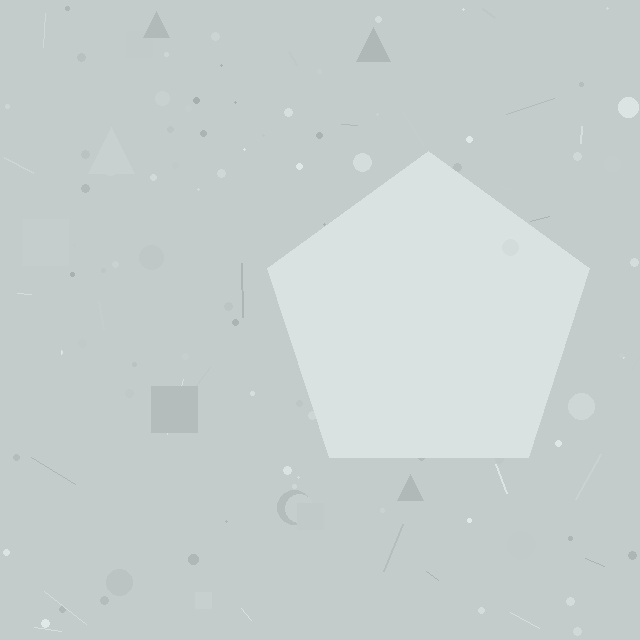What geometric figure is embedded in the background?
A pentagon is embedded in the background.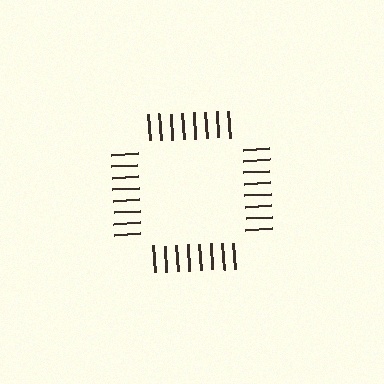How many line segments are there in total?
32 — 8 along each of the 4 edges.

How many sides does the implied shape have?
4 sides — the line-ends trace a square.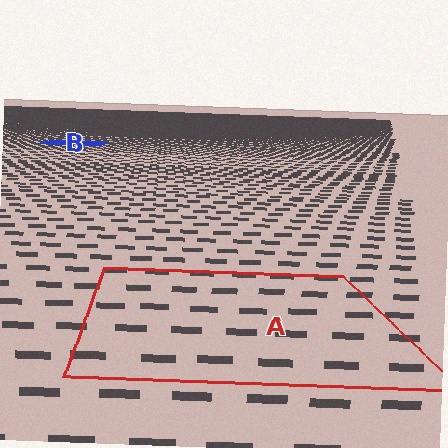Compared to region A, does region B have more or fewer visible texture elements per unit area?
Region B has more texture elements per unit area — they are packed more densely because it is farther away.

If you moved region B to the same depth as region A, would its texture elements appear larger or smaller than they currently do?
They would appear larger. At a closer depth, the same texture elements are projected at a bigger on-screen size.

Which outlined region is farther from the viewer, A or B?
Region B is farther from the viewer — the texture elements inside it appear smaller and more densely packed.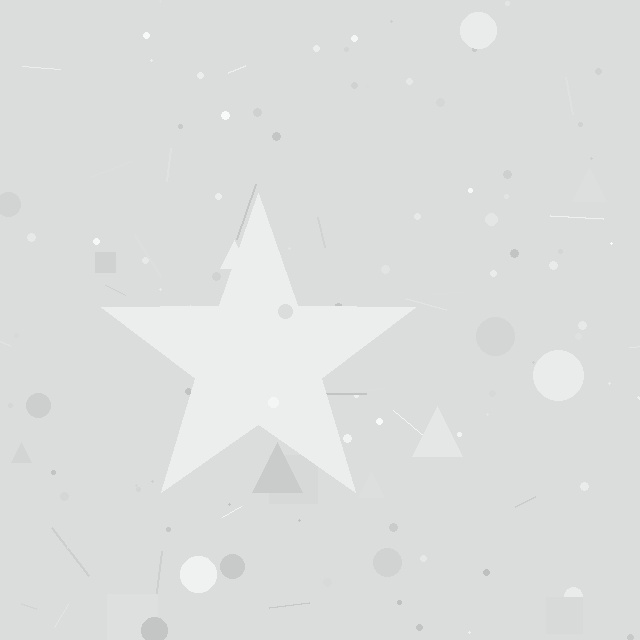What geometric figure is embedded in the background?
A star is embedded in the background.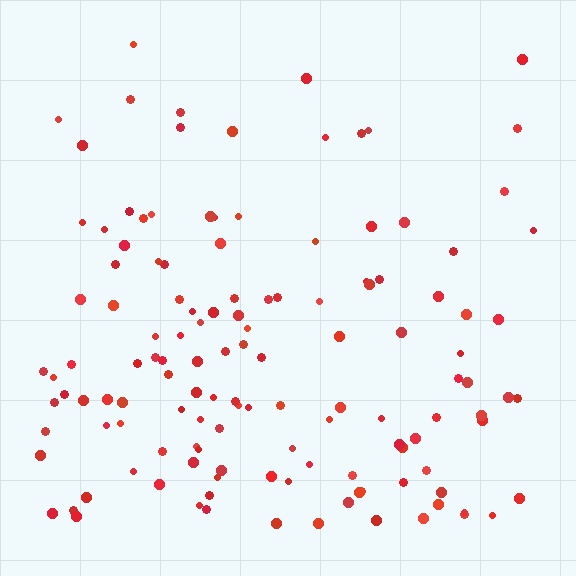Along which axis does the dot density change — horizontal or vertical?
Vertical.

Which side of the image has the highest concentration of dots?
The bottom.